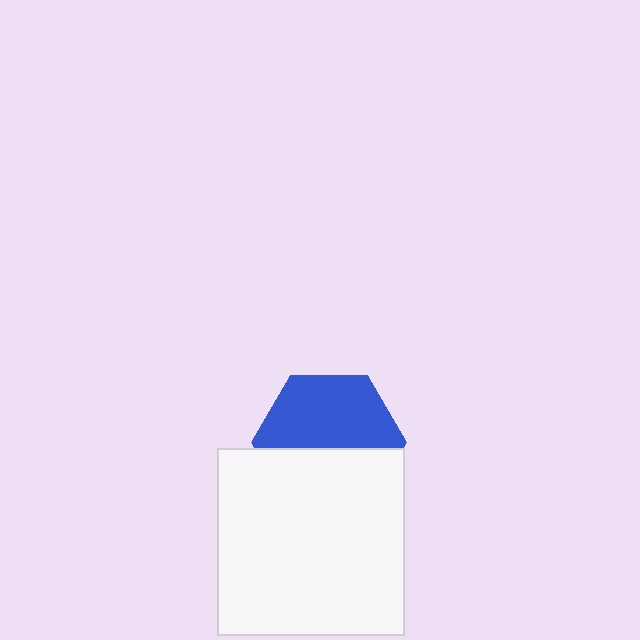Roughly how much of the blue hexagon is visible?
About half of it is visible (roughly 55%).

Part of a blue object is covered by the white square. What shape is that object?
It is a hexagon.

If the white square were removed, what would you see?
You would see the complete blue hexagon.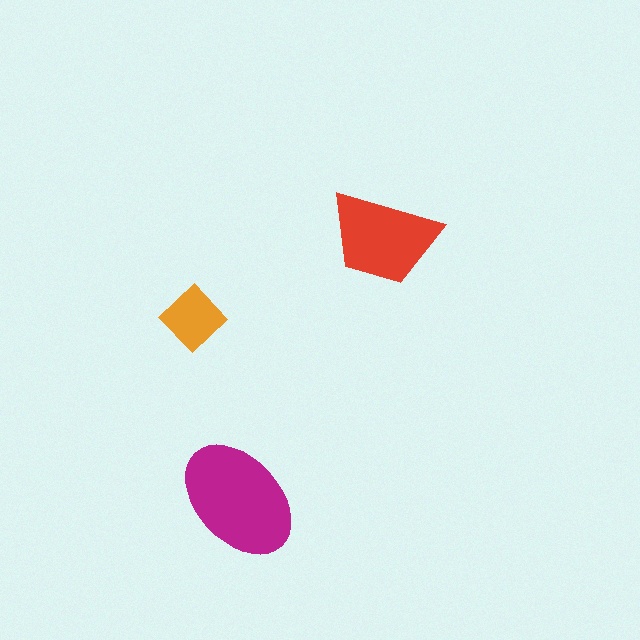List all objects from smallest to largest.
The orange diamond, the red trapezoid, the magenta ellipse.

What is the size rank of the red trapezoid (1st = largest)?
2nd.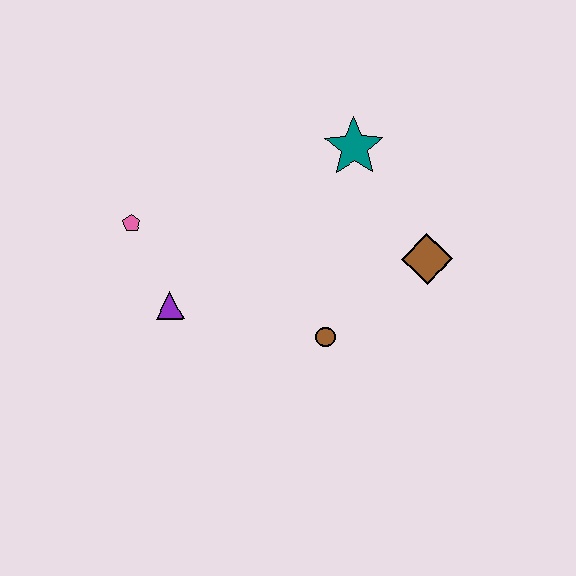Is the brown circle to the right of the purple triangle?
Yes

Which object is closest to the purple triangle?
The pink pentagon is closest to the purple triangle.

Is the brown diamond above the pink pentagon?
No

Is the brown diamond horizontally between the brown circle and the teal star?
No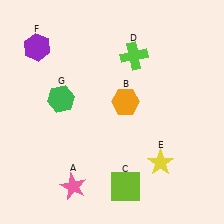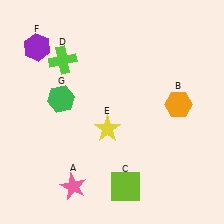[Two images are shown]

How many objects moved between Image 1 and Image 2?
3 objects moved between the two images.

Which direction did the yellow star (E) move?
The yellow star (E) moved left.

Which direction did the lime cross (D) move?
The lime cross (D) moved left.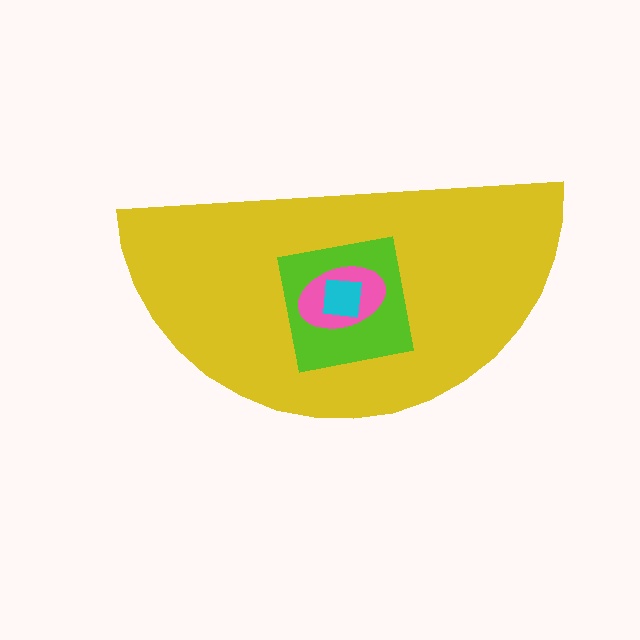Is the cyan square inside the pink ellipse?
Yes.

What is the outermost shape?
The yellow semicircle.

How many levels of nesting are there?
4.